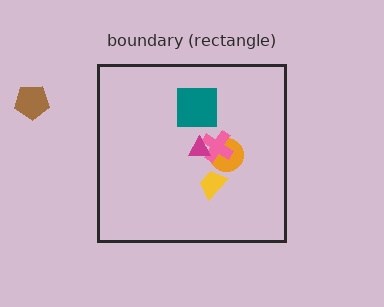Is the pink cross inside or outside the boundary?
Inside.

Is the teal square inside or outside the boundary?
Inside.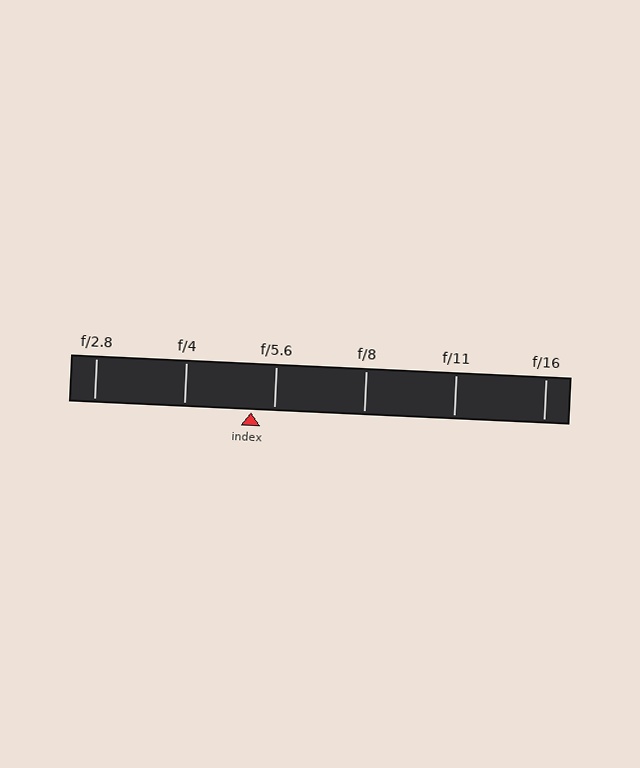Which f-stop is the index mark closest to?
The index mark is closest to f/5.6.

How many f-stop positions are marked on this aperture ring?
There are 6 f-stop positions marked.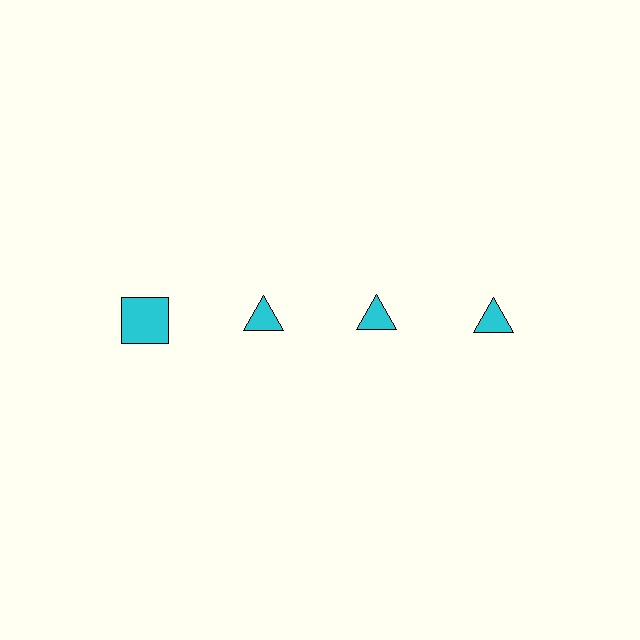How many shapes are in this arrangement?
There are 4 shapes arranged in a grid pattern.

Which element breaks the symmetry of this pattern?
The cyan square in the top row, leftmost column breaks the symmetry. All other shapes are cyan triangles.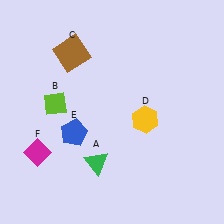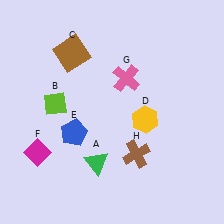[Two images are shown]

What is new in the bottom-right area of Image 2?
A brown cross (H) was added in the bottom-right area of Image 2.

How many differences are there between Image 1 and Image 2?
There are 2 differences between the two images.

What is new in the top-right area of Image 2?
A pink cross (G) was added in the top-right area of Image 2.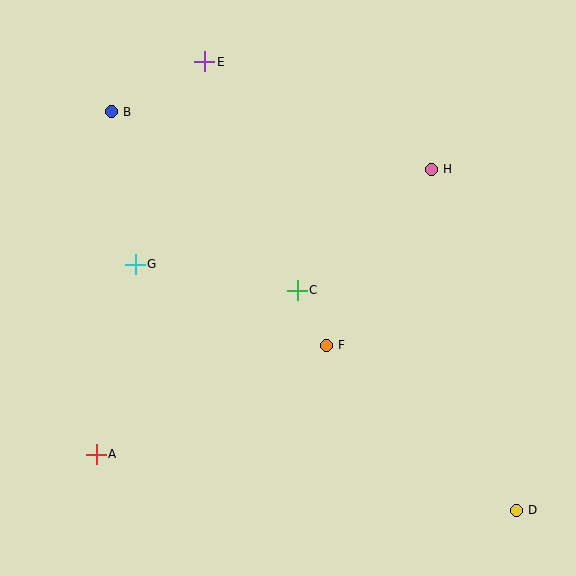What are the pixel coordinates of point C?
Point C is at (297, 290).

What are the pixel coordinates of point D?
Point D is at (516, 510).